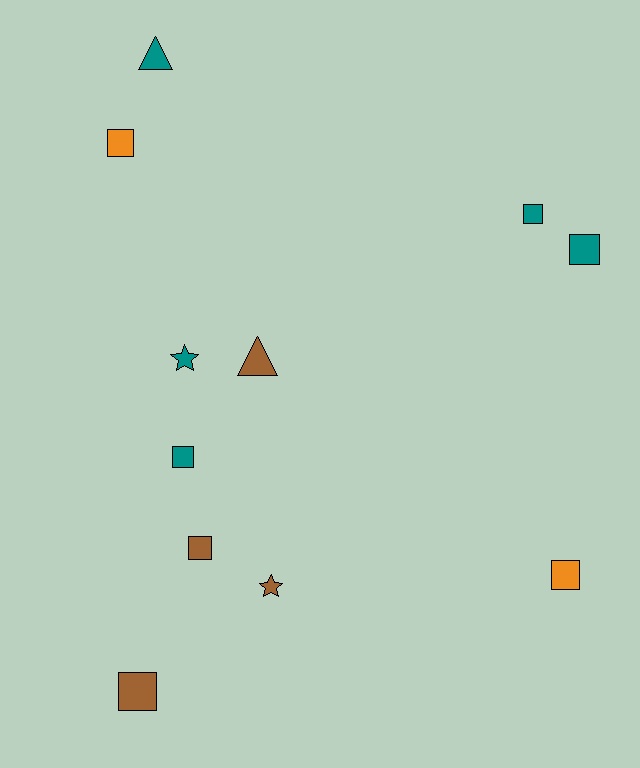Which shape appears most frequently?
Square, with 7 objects.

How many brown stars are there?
There is 1 brown star.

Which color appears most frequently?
Teal, with 5 objects.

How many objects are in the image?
There are 11 objects.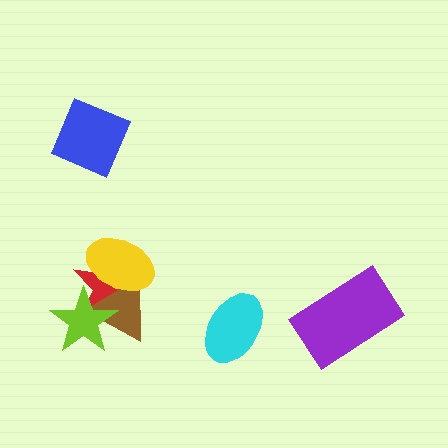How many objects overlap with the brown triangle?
3 objects overlap with the brown triangle.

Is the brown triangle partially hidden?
Yes, it is partially covered by another shape.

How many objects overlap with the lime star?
2 objects overlap with the lime star.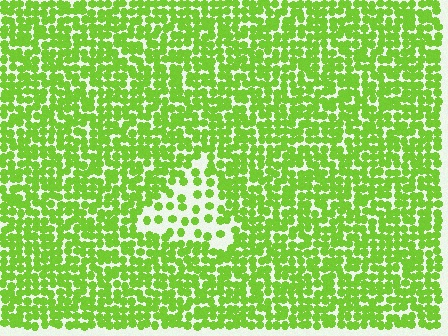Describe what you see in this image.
The image contains small lime elements arranged at two different densities. A triangle-shaped region is visible where the elements are less densely packed than the surrounding area.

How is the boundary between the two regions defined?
The boundary is defined by a change in element density (approximately 2.5x ratio). All elements are the same color, size, and shape.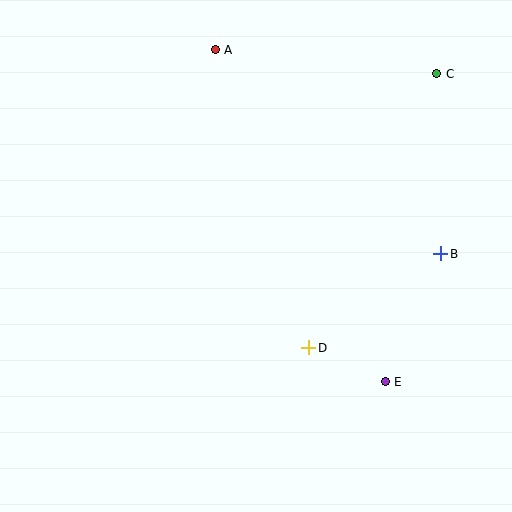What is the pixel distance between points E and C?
The distance between E and C is 312 pixels.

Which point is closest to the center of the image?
Point D at (309, 348) is closest to the center.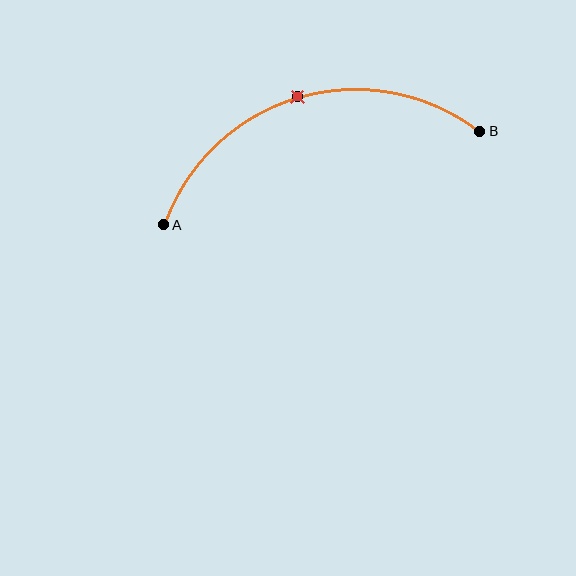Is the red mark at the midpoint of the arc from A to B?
Yes. The red mark lies on the arc at equal arc-length from both A and B — it is the arc midpoint.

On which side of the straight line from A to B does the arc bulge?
The arc bulges above the straight line connecting A and B.